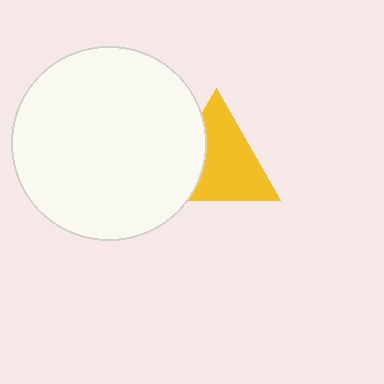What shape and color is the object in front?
The object in front is a white circle.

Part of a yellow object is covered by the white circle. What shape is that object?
It is a triangle.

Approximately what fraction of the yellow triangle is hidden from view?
Roughly 31% of the yellow triangle is hidden behind the white circle.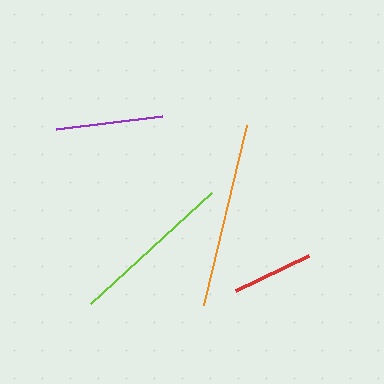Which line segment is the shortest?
The red line is the shortest at approximately 82 pixels.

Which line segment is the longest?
The orange line is the longest at approximately 185 pixels.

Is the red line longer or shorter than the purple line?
The purple line is longer than the red line.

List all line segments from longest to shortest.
From longest to shortest: orange, lime, purple, red.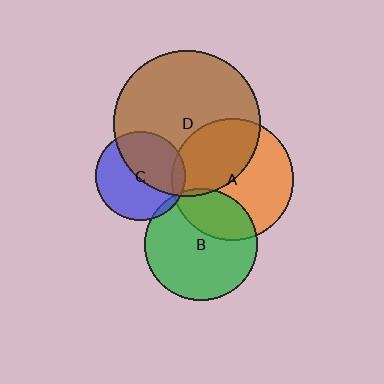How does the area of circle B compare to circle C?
Approximately 1.6 times.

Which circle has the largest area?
Circle D (brown).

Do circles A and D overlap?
Yes.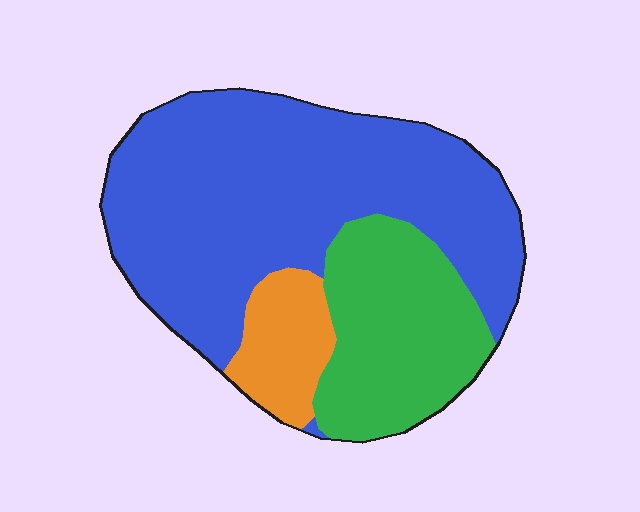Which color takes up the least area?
Orange, at roughly 10%.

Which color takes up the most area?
Blue, at roughly 65%.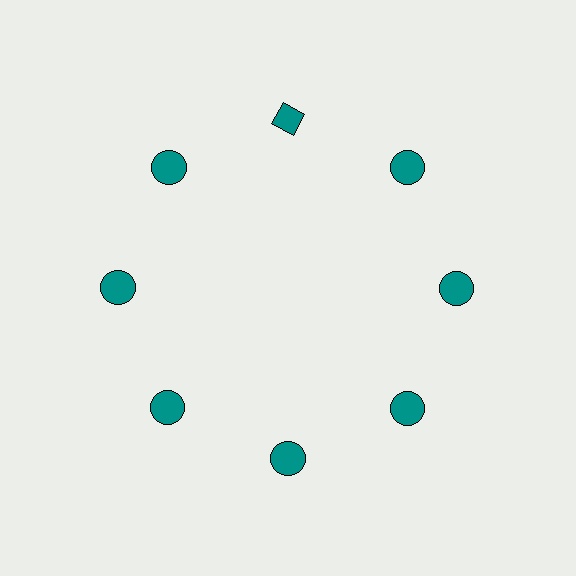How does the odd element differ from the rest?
It has a different shape: diamond instead of circle.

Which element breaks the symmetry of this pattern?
The teal diamond at roughly the 12 o'clock position breaks the symmetry. All other shapes are teal circles.